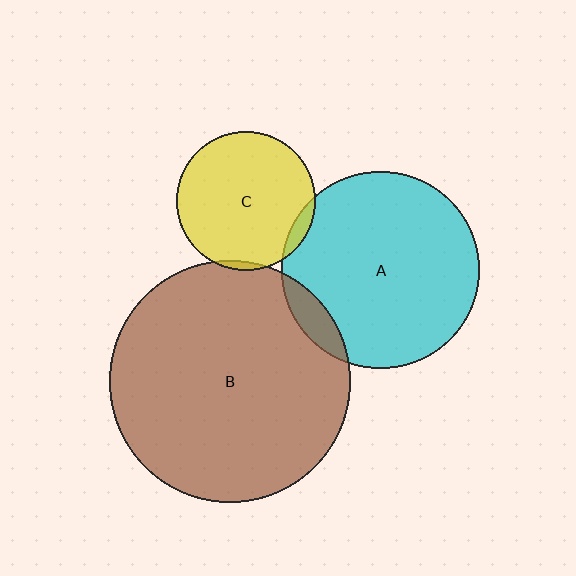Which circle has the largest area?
Circle B (brown).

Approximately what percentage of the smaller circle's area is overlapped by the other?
Approximately 10%.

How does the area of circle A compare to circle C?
Approximately 2.0 times.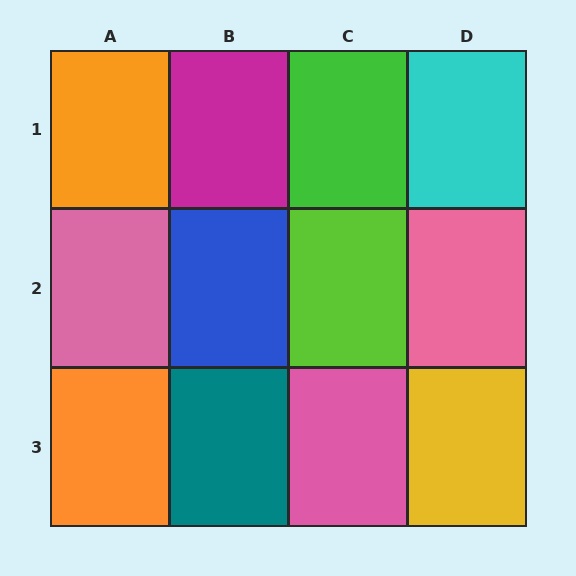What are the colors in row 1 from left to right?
Orange, magenta, green, cyan.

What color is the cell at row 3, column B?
Teal.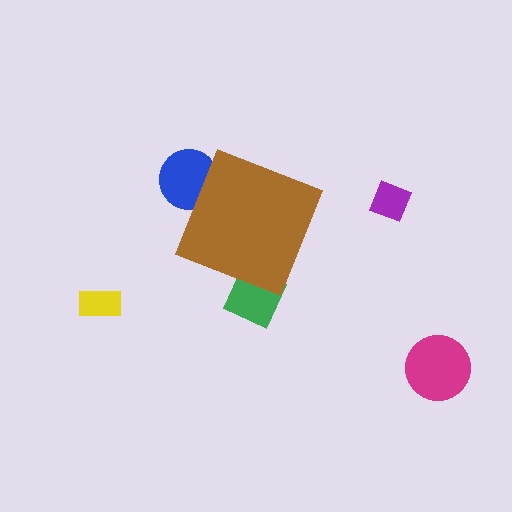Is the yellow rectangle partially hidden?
No, the yellow rectangle is fully visible.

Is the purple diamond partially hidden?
No, the purple diamond is fully visible.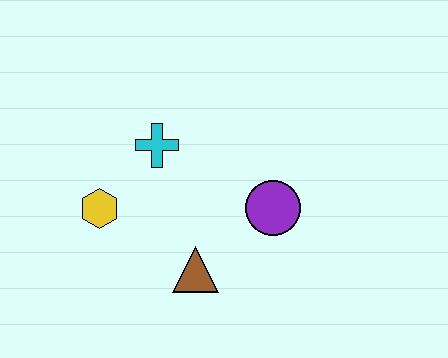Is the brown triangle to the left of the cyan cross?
No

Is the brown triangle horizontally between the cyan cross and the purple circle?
Yes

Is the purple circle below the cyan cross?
Yes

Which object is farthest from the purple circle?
The yellow hexagon is farthest from the purple circle.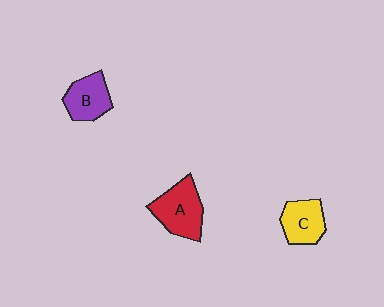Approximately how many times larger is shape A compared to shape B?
Approximately 1.3 times.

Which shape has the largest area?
Shape A (red).